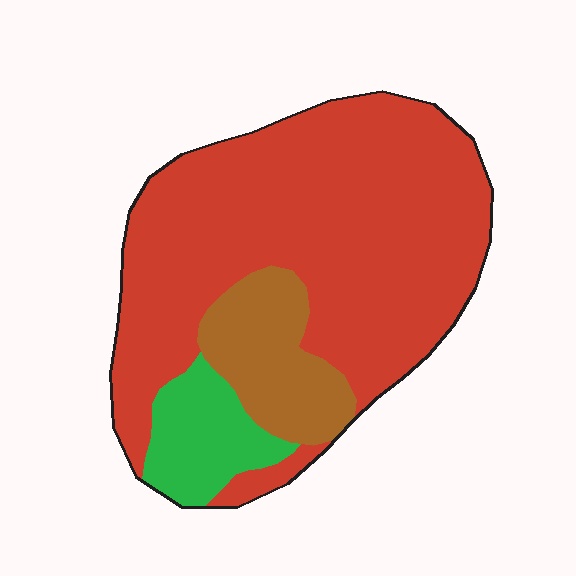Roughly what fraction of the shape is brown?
Brown takes up less than a quarter of the shape.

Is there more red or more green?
Red.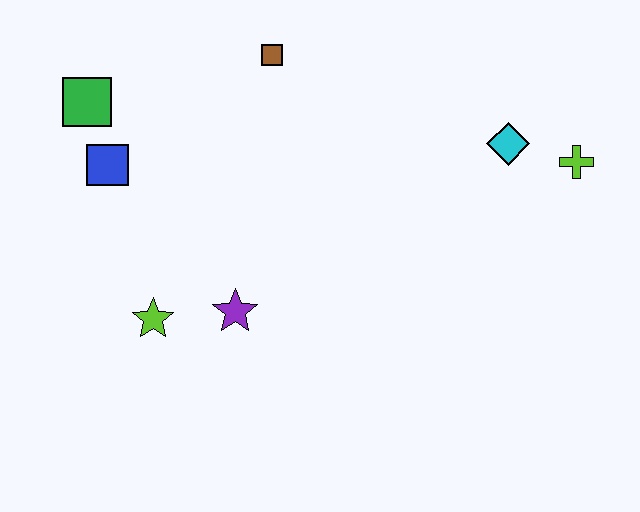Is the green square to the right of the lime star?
No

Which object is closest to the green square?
The blue square is closest to the green square.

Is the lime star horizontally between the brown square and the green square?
Yes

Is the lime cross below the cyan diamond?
Yes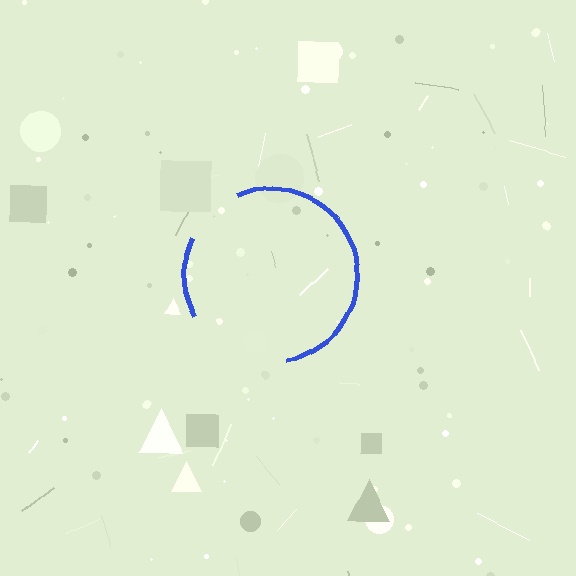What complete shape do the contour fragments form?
The contour fragments form a circle.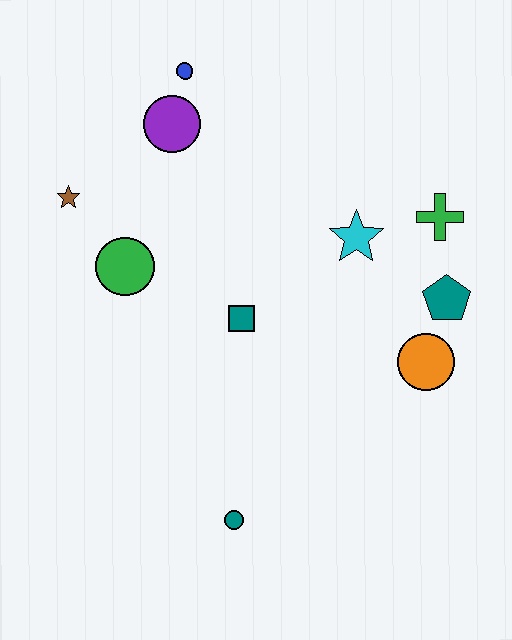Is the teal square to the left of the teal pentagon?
Yes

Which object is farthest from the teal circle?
The blue circle is farthest from the teal circle.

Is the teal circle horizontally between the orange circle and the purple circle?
Yes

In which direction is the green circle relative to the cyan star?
The green circle is to the left of the cyan star.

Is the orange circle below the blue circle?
Yes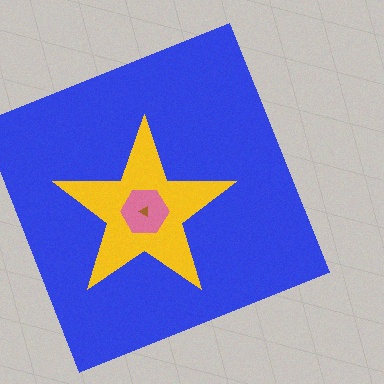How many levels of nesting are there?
4.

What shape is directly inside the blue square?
The yellow star.